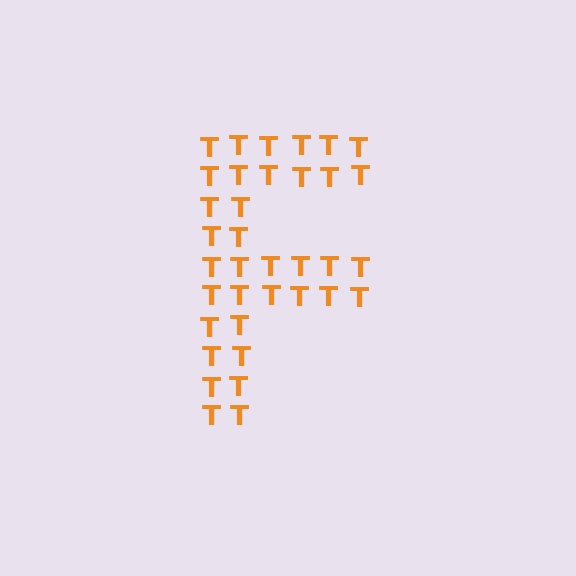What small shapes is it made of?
It is made of small letter T's.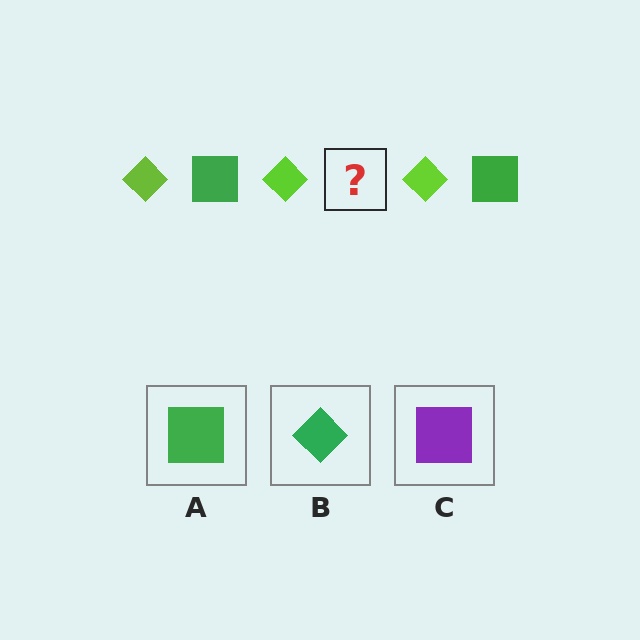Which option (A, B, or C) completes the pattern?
A.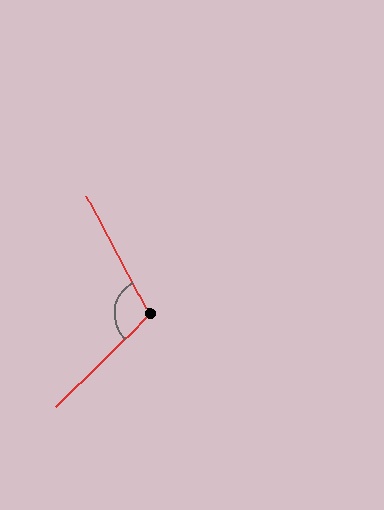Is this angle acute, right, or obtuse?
It is obtuse.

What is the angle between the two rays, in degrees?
Approximately 107 degrees.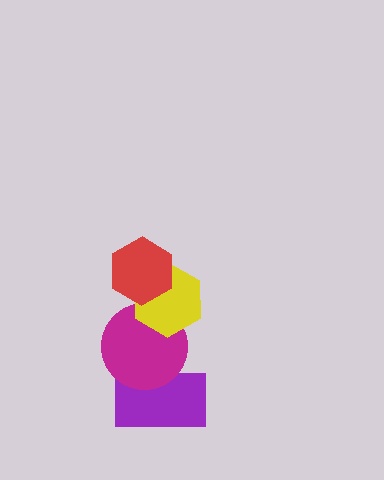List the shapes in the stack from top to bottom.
From top to bottom: the red hexagon, the yellow hexagon, the magenta circle, the purple rectangle.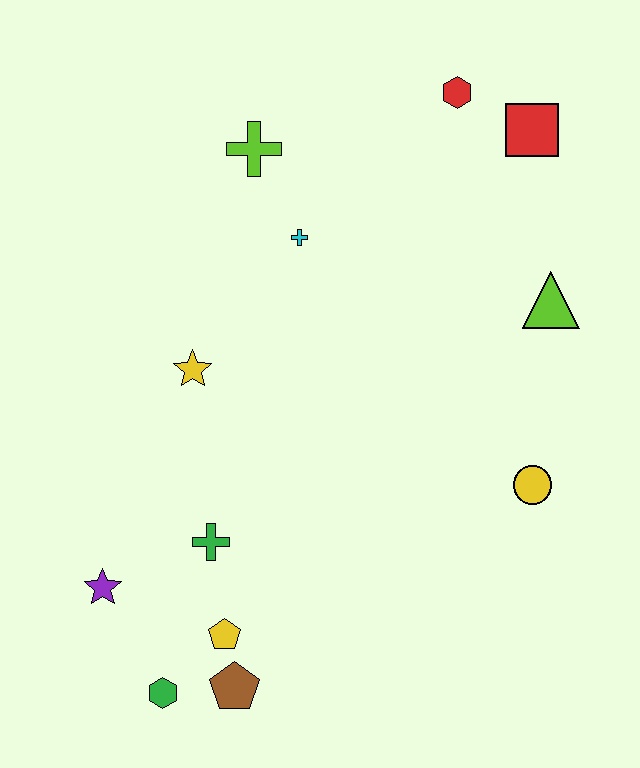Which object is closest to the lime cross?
The cyan cross is closest to the lime cross.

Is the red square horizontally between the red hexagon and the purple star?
No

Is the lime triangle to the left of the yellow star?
No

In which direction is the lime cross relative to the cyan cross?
The lime cross is above the cyan cross.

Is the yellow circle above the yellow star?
No